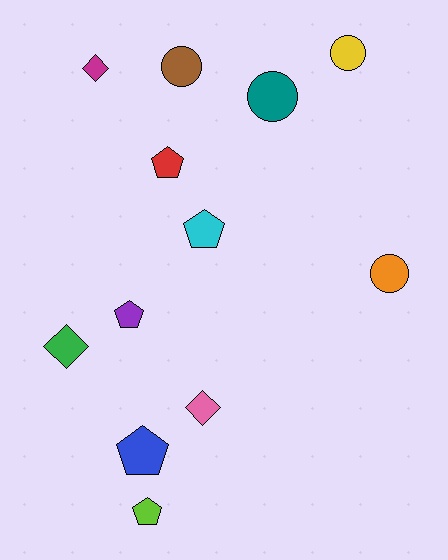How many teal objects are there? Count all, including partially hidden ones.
There is 1 teal object.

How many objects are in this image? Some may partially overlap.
There are 12 objects.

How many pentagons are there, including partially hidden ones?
There are 5 pentagons.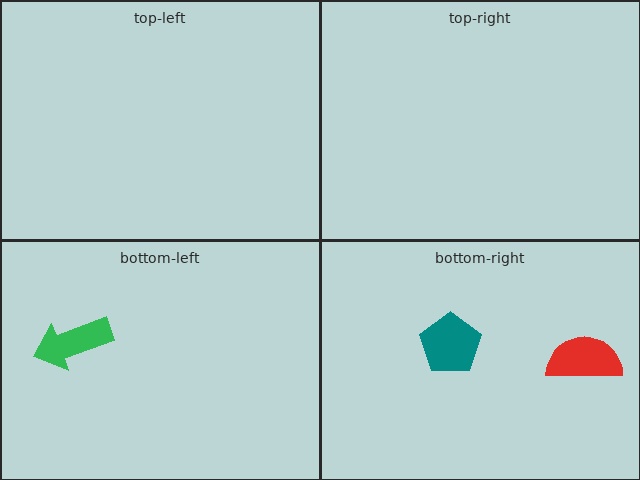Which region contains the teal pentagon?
The bottom-right region.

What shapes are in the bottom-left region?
The green arrow.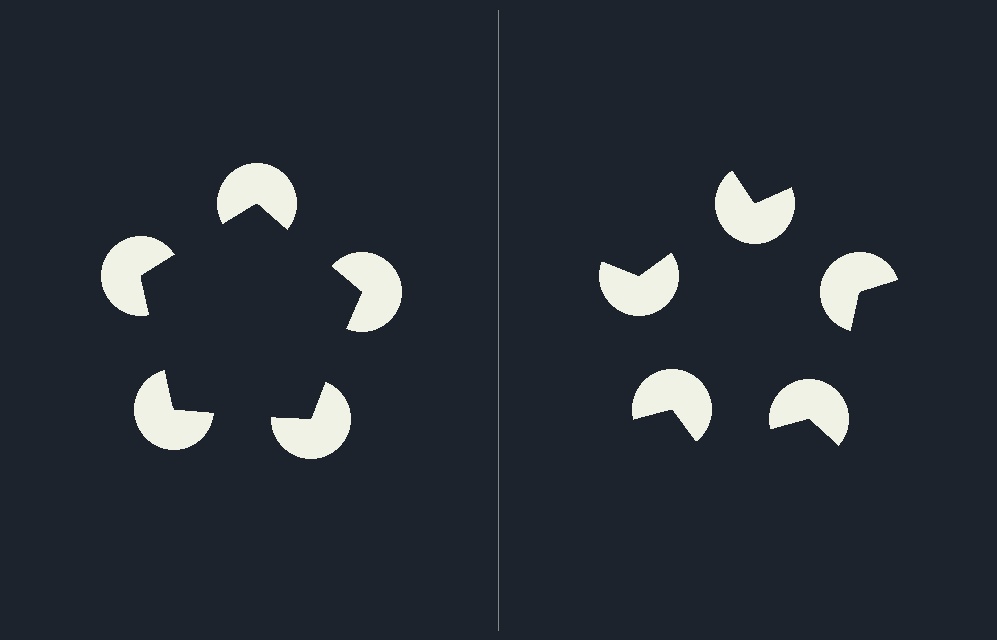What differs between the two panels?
The pac-man discs are positioned identically on both sides; only the wedge orientations differ. On the left they align to a pentagon; on the right they are misaligned.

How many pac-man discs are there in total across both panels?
10 — 5 on each side.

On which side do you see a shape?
An illusory pentagon appears on the left side. On the right side the wedge cuts are rotated, so no coherent shape forms.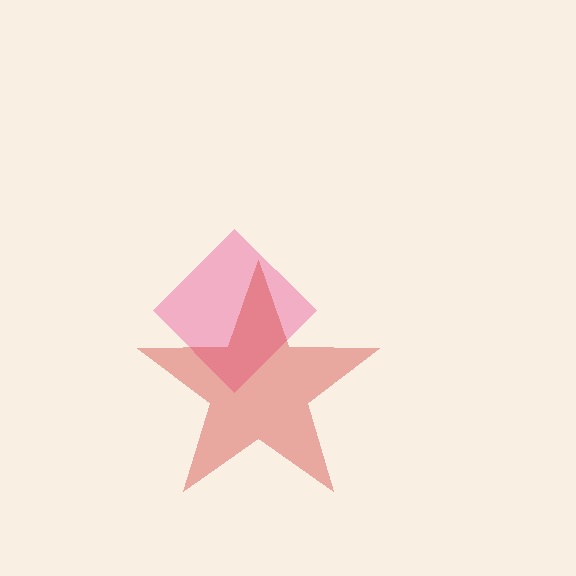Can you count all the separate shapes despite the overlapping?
Yes, there are 2 separate shapes.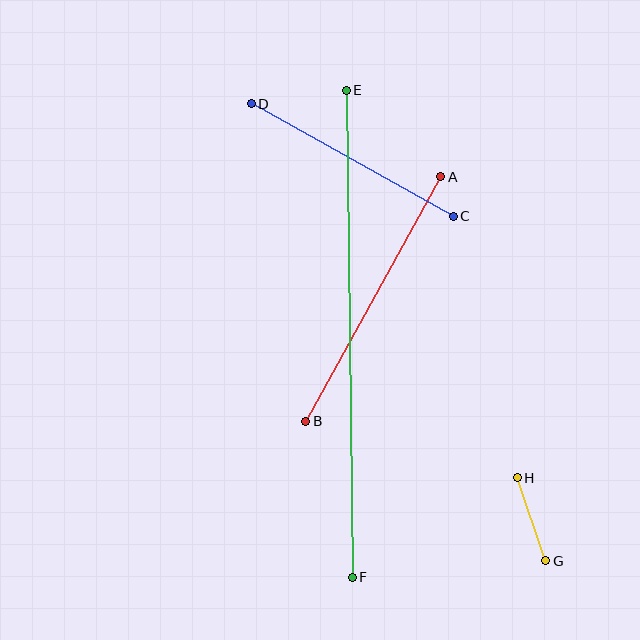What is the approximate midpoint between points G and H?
The midpoint is at approximately (532, 519) pixels.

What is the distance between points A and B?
The distance is approximately 279 pixels.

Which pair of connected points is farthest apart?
Points E and F are farthest apart.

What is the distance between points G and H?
The distance is approximately 87 pixels.